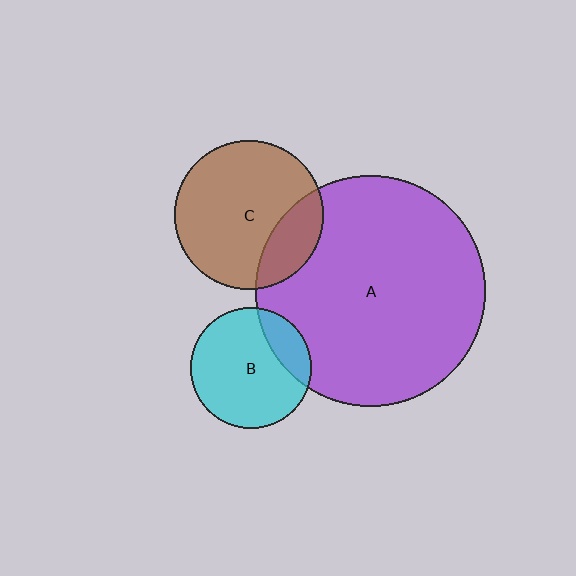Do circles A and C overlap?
Yes.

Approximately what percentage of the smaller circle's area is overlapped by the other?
Approximately 20%.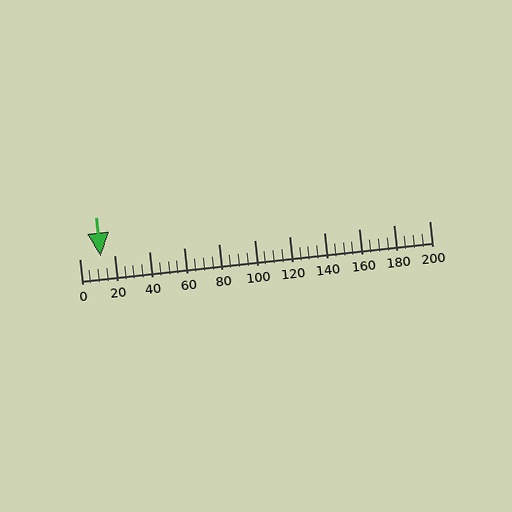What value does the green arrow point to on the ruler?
The green arrow points to approximately 12.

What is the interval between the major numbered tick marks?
The major tick marks are spaced 20 units apart.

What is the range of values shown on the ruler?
The ruler shows values from 0 to 200.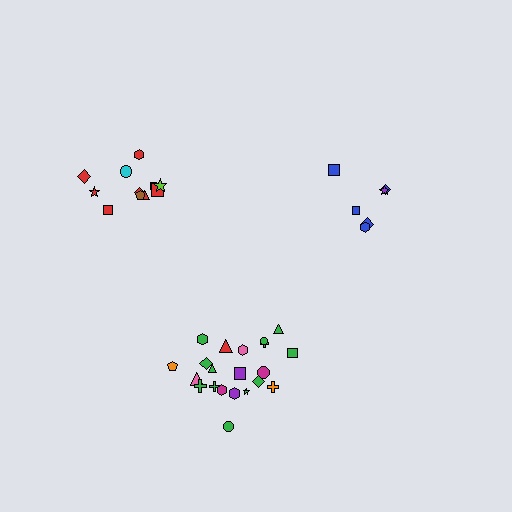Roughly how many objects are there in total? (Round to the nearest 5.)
Roughly 40 objects in total.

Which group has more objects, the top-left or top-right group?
The top-left group.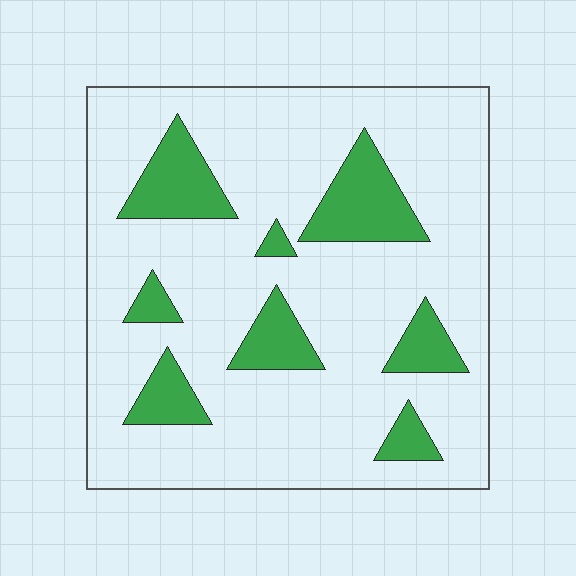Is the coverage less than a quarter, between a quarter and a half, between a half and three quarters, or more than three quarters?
Less than a quarter.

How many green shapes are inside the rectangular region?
8.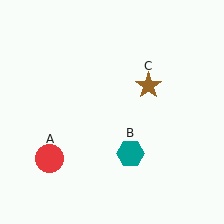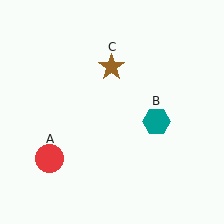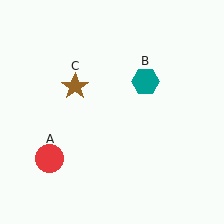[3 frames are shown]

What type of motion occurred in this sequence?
The teal hexagon (object B), brown star (object C) rotated counterclockwise around the center of the scene.